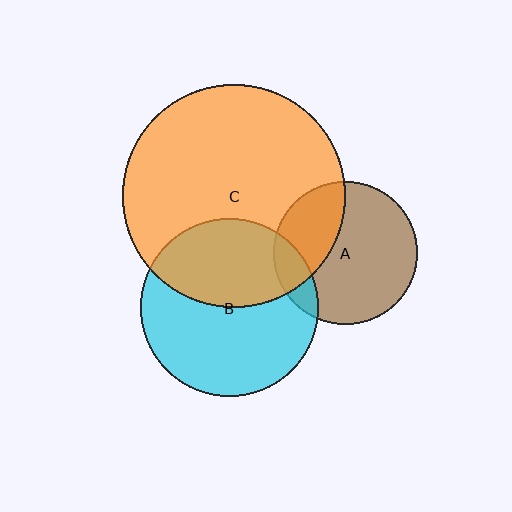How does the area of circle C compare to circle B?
Approximately 1.6 times.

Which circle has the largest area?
Circle C (orange).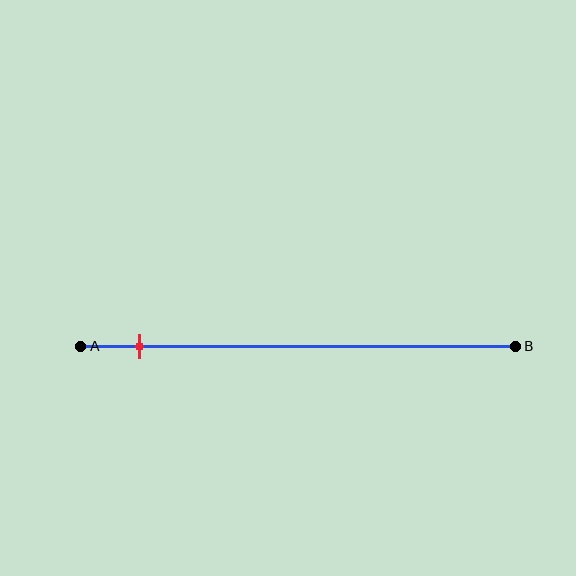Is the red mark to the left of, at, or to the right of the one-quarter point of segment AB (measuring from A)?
The red mark is to the left of the one-quarter point of segment AB.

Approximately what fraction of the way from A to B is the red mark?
The red mark is approximately 15% of the way from A to B.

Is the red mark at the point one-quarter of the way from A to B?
No, the mark is at about 15% from A, not at the 25% one-quarter point.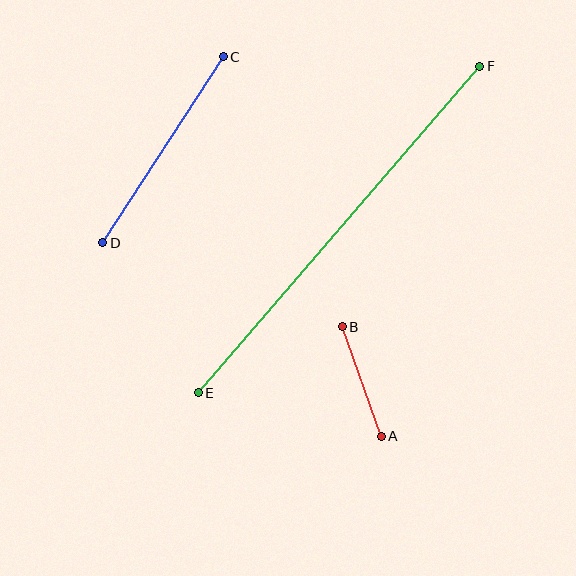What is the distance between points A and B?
The distance is approximately 116 pixels.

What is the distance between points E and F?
The distance is approximately 431 pixels.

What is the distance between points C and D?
The distance is approximately 221 pixels.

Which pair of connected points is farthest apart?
Points E and F are farthest apart.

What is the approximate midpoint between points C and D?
The midpoint is at approximately (163, 150) pixels.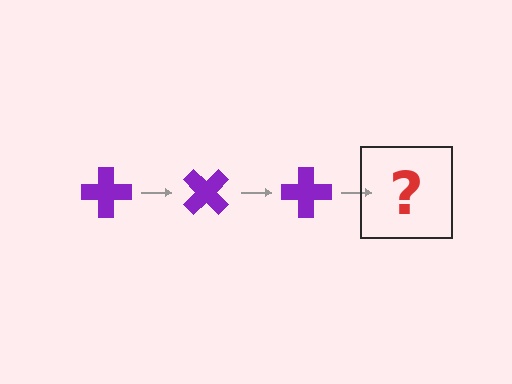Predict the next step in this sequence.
The next step is a purple cross rotated 135 degrees.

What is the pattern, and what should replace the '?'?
The pattern is that the cross rotates 45 degrees each step. The '?' should be a purple cross rotated 135 degrees.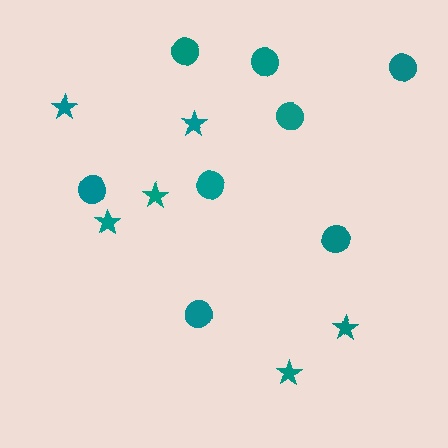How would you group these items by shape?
There are 2 groups: one group of stars (6) and one group of circles (8).